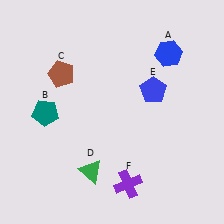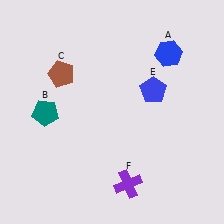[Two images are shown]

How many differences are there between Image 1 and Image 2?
There is 1 difference between the two images.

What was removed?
The green triangle (D) was removed in Image 2.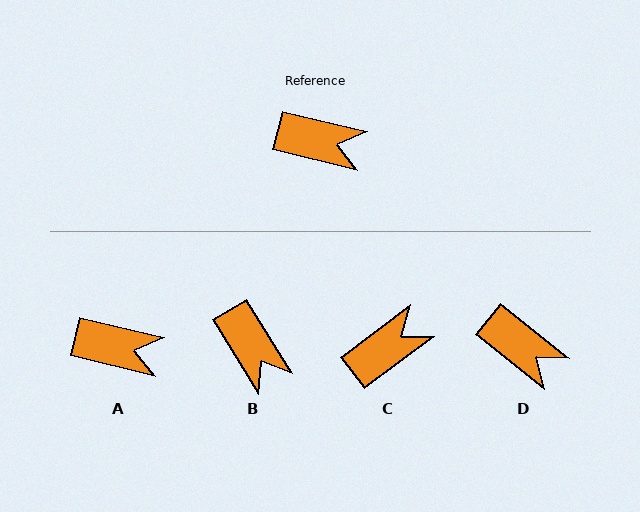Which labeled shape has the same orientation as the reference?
A.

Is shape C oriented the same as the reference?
No, it is off by about 51 degrees.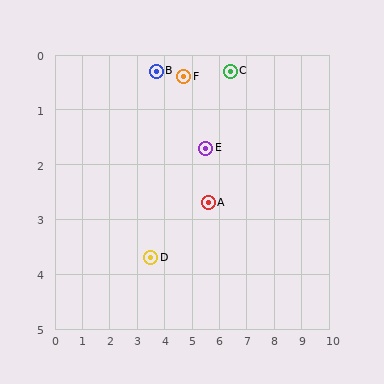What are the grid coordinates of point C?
Point C is at approximately (6.4, 0.3).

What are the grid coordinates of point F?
Point F is at approximately (4.7, 0.4).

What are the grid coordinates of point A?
Point A is at approximately (5.6, 2.7).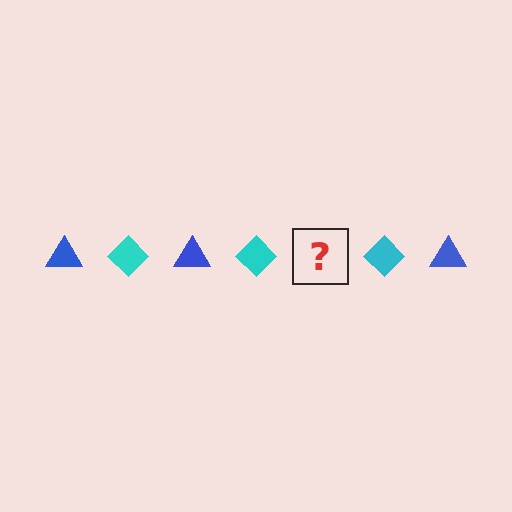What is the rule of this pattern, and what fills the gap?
The rule is that the pattern alternates between blue triangle and cyan diamond. The gap should be filled with a blue triangle.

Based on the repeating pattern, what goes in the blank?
The blank should be a blue triangle.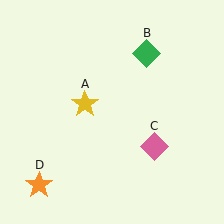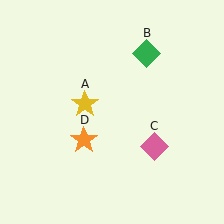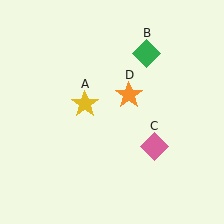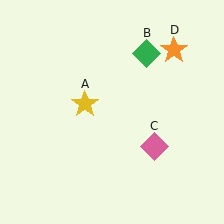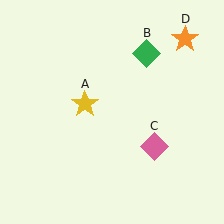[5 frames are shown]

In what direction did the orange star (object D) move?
The orange star (object D) moved up and to the right.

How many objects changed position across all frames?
1 object changed position: orange star (object D).